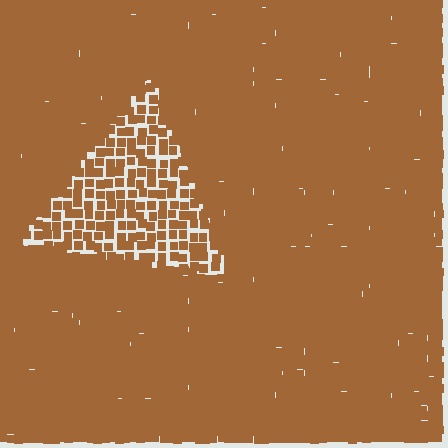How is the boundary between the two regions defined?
The boundary is defined by a change in element density (approximately 2.1x ratio). All elements are the same color, size, and shape.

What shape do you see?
I see a triangle.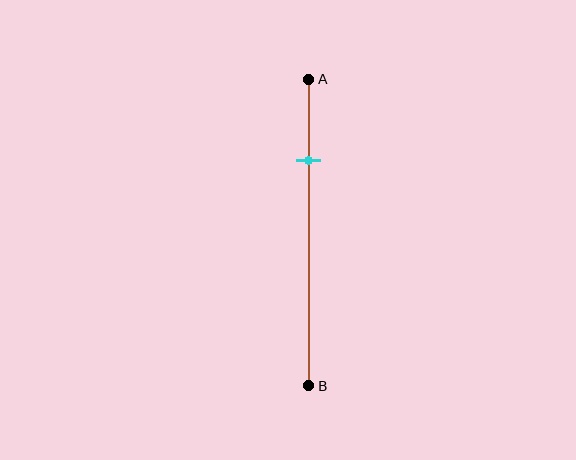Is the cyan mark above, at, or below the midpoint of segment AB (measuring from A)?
The cyan mark is above the midpoint of segment AB.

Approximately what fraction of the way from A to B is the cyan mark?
The cyan mark is approximately 25% of the way from A to B.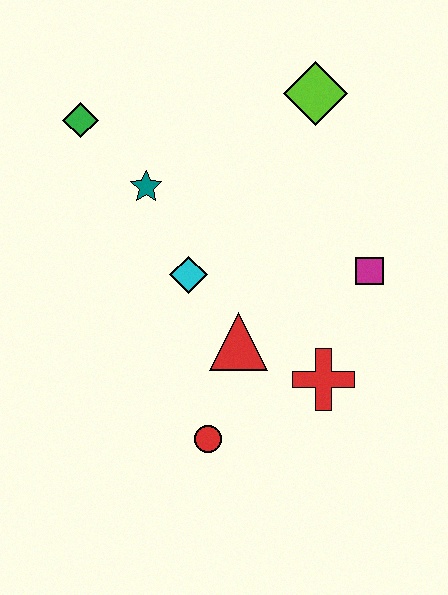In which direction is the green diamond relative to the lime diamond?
The green diamond is to the left of the lime diamond.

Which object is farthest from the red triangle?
The green diamond is farthest from the red triangle.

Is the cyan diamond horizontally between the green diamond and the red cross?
Yes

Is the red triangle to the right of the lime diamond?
No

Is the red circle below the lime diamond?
Yes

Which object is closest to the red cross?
The red triangle is closest to the red cross.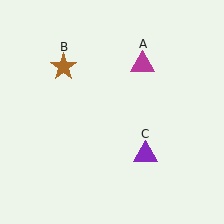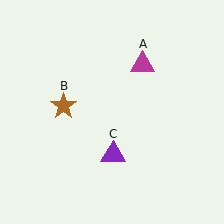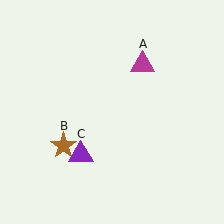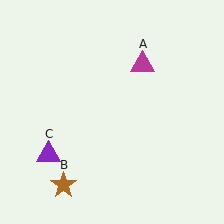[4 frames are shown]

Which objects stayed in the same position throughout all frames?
Magenta triangle (object A) remained stationary.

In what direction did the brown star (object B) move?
The brown star (object B) moved down.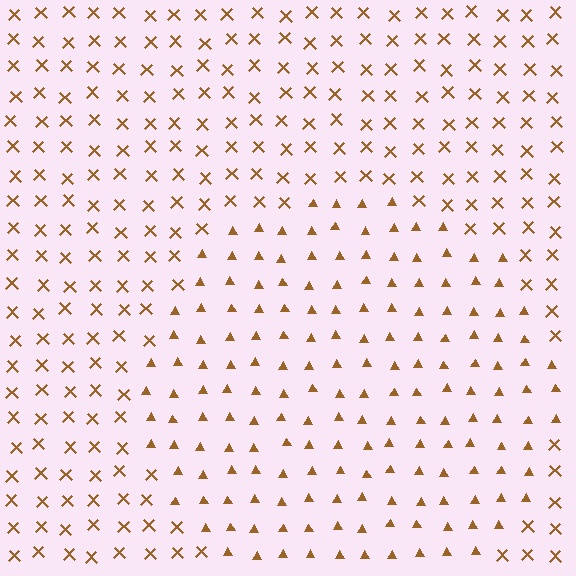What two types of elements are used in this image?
The image uses triangles inside the circle region and X marks outside it.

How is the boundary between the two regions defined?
The boundary is defined by a change in element shape: triangles inside vs. X marks outside. All elements share the same color and spacing.